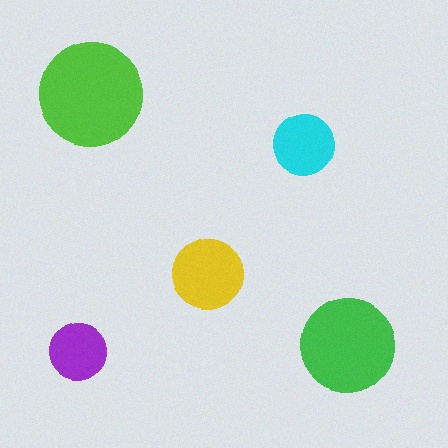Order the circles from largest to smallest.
the lime one, the green one, the yellow one, the cyan one, the purple one.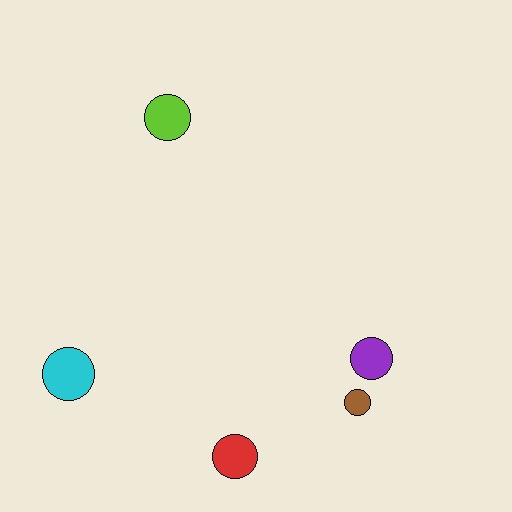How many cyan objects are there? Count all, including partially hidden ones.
There is 1 cyan object.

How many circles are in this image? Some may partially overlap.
There are 5 circles.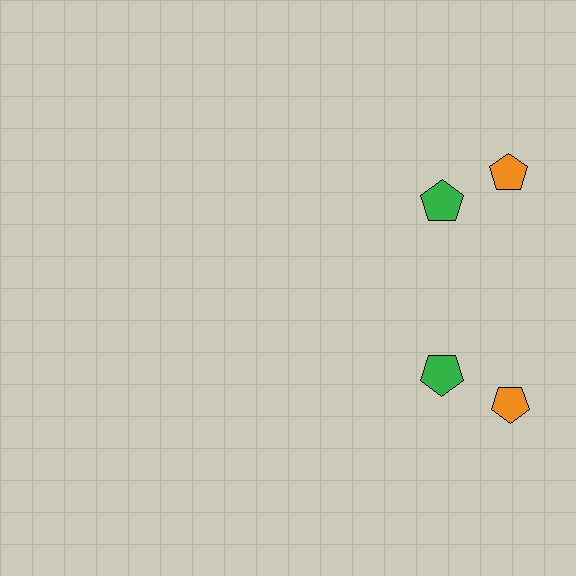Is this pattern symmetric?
Yes, this pattern has bilateral (reflection) symmetry.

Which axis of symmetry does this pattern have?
The pattern has a horizontal axis of symmetry running through the center of the image.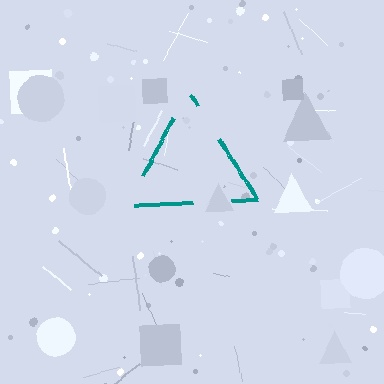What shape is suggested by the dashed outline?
The dashed outline suggests a triangle.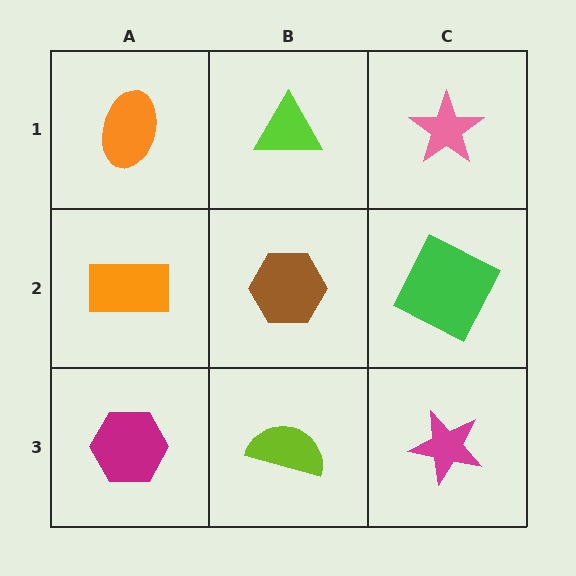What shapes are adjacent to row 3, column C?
A green square (row 2, column C), a lime semicircle (row 3, column B).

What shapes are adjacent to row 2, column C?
A pink star (row 1, column C), a magenta star (row 3, column C), a brown hexagon (row 2, column B).